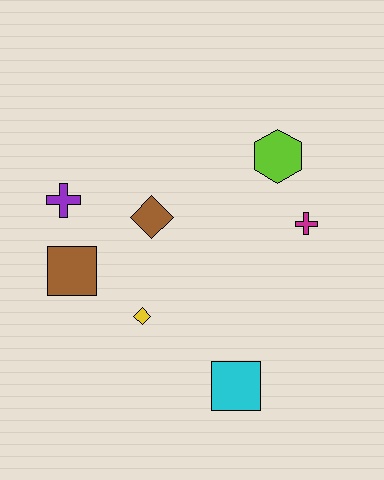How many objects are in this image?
There are 7 objects.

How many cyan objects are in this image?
There is 1 cyan object.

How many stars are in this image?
There are no stars.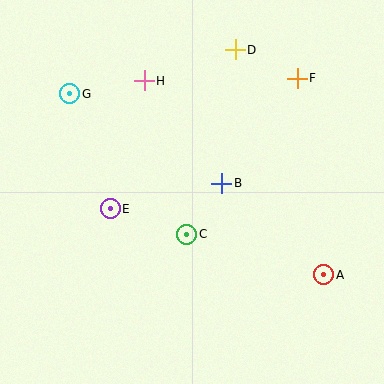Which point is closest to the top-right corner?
Point F is closest to the top-right corner.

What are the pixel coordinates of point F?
Point F is at (297, 78).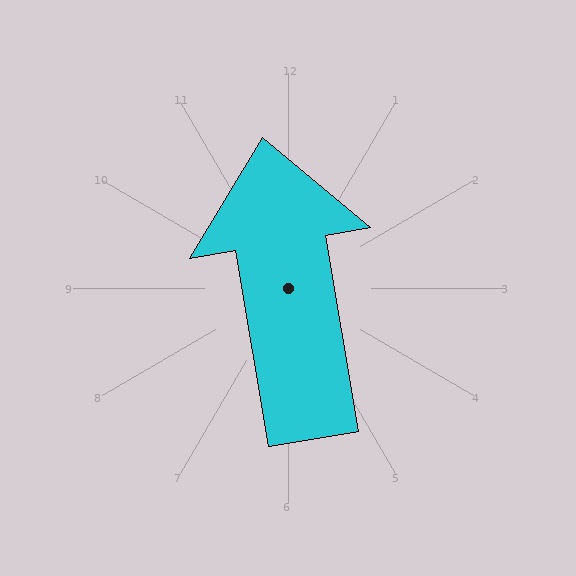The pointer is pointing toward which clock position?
Roughly 12 o'clock.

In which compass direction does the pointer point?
North.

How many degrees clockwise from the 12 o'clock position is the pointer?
Approximately 350 degrees.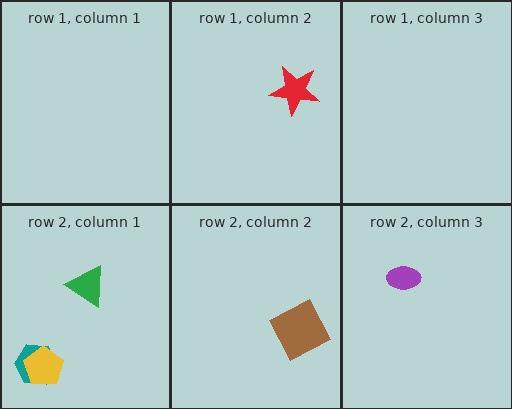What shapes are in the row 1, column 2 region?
The red star.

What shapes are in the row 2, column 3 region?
The purple ellipse.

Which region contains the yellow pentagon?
The row 2, column 1 region.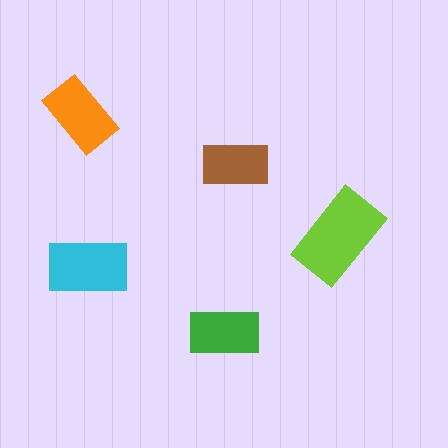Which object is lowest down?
The green rectangle is bottommost.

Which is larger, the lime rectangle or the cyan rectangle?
The lime one.